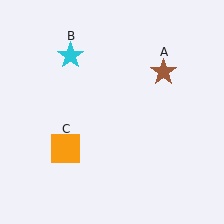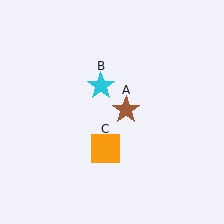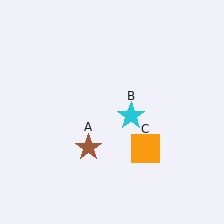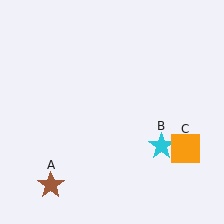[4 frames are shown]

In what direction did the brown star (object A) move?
The brown star (object A) moved down and to the left.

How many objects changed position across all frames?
3 objects changed position: brown star (object A), cyan star (object B), orange square (object C).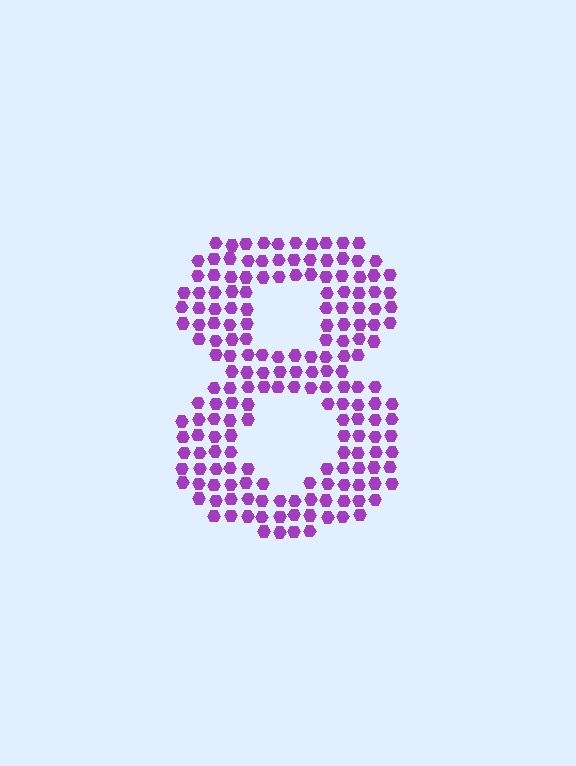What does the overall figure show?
The overall figure shows the digit 8.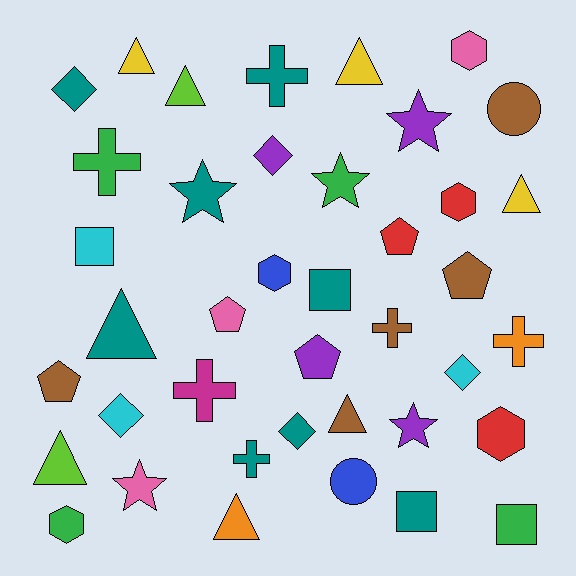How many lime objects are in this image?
There are 2 lime objects.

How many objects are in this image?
There are 40 objects.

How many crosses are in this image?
There are 6 crosses.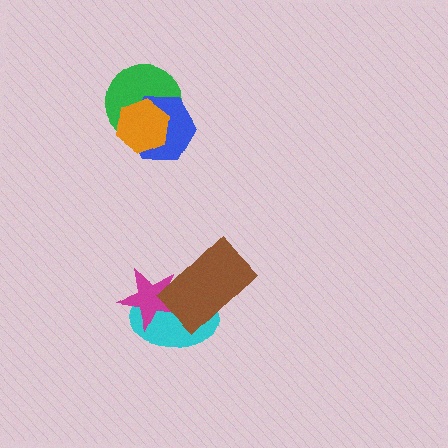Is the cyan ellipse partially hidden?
Yes, it is partially covered by another shape.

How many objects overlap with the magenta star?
2 objects overlap with the magenta star.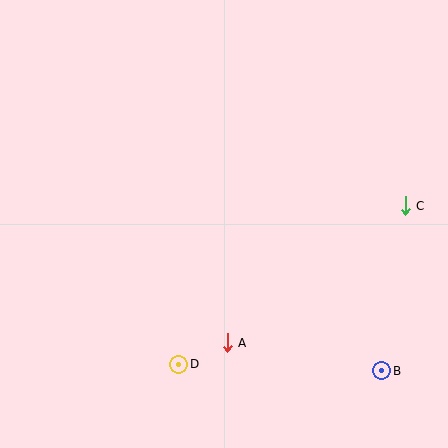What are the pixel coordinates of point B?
Point B is at (382, 371).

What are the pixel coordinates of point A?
Point A is at (227, 343).